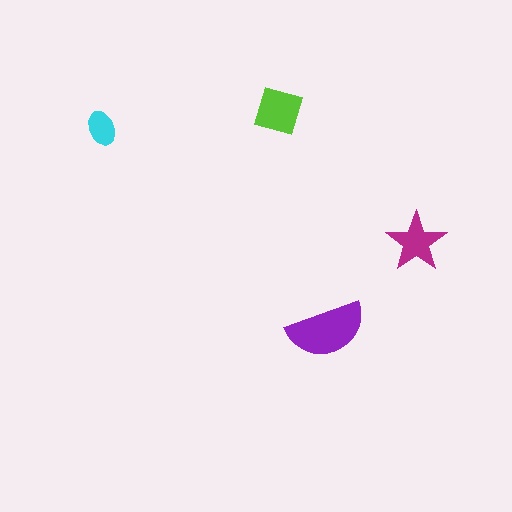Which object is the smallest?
The cyan ellipse.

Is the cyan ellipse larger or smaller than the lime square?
Smaller.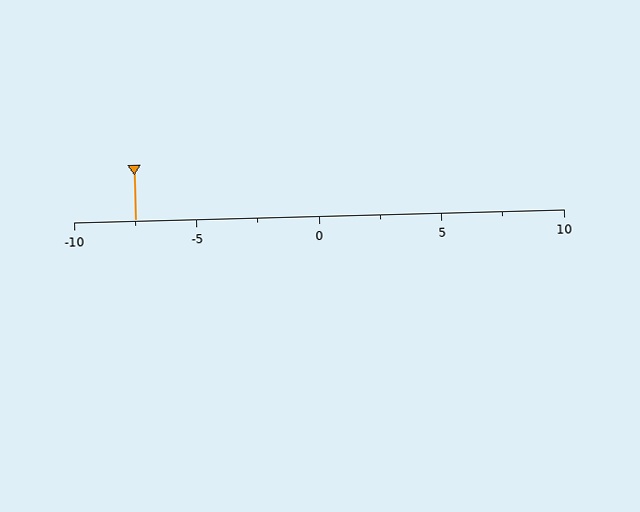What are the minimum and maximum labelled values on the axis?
The axis runs from -10 to 10.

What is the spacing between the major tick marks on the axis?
The major ticks are spaced 5 apart.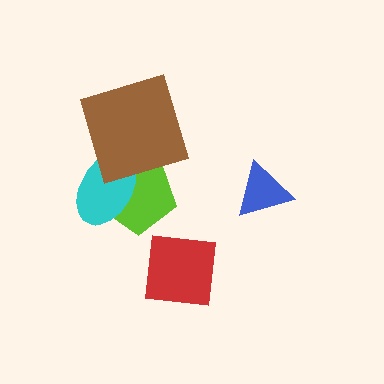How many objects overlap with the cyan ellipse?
2 objects overlap with the cyan ellipse.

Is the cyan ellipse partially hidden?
Yes, it is partially covered by another shape.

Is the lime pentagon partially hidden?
Yes, it is partially covered by another shape.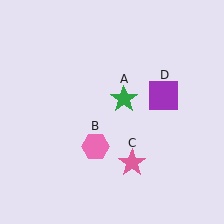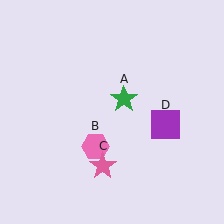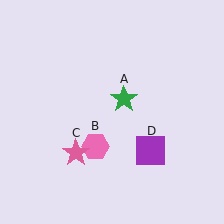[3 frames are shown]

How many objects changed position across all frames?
2 objects changed position: pink star (object C), purple square (object D).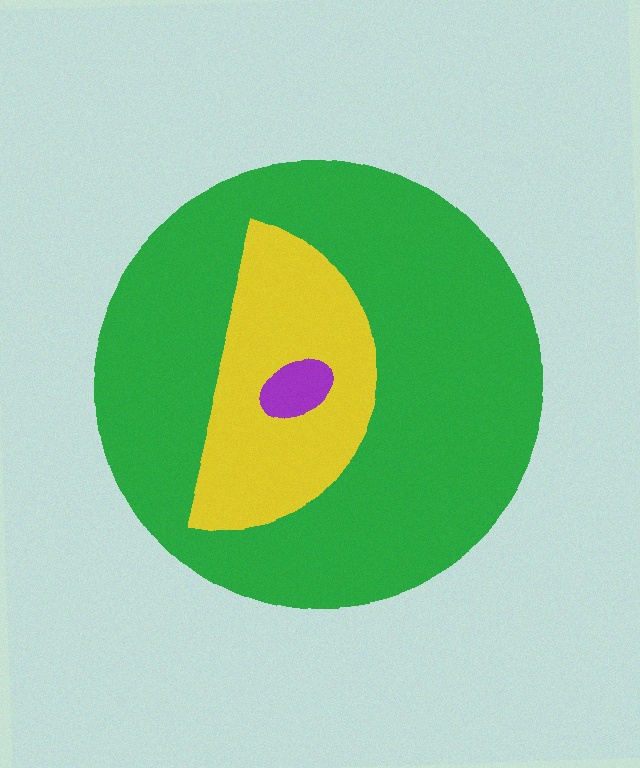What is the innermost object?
The purple ellipse.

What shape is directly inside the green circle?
The yellow semicircle.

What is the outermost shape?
The green circle.